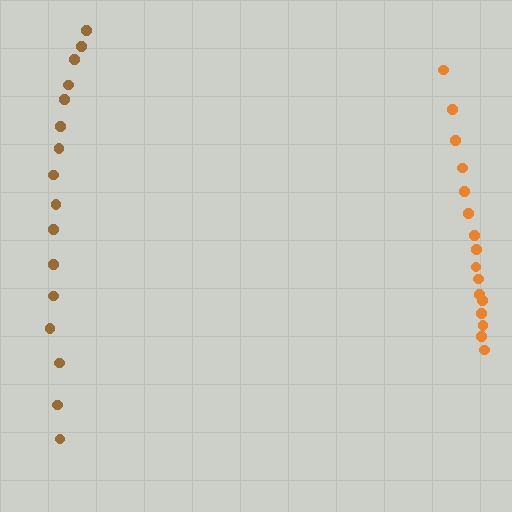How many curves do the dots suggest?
There are 2 distinct paths.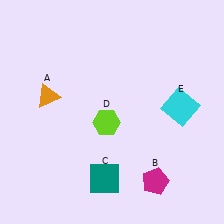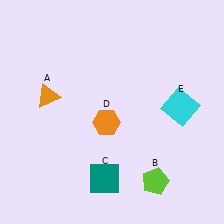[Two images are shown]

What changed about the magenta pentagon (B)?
In Image 1, B is magenta. In Image 2, it changed to lime.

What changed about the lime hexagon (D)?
In Image 1, D is lime. In Image 2, it changed to orange.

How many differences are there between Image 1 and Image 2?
There are 2 differences between the two images.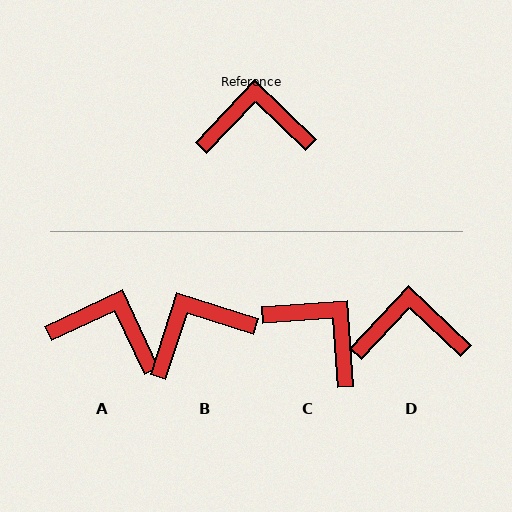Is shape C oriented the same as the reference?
No, it is off by about 42 degrees.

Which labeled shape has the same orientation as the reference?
D.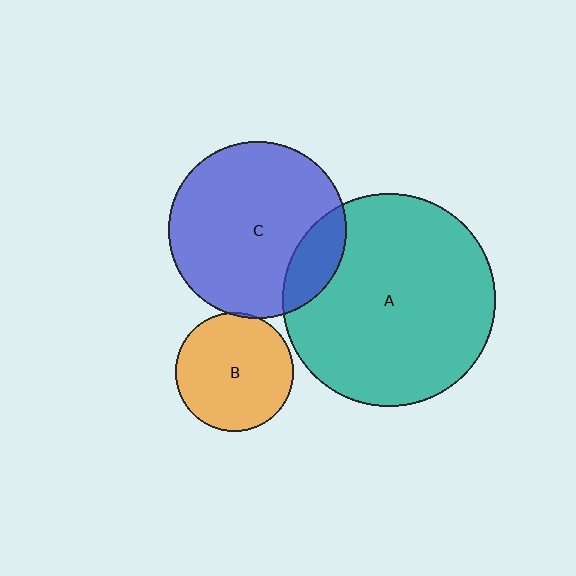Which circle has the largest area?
Circle A (teal).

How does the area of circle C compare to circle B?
Approximately 2.2 times.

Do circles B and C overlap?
Yes.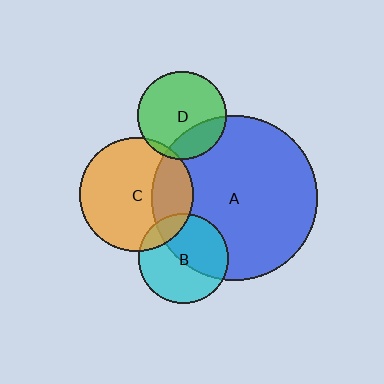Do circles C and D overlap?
Yes.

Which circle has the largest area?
Circle A (blue).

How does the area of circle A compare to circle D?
Approximately 3.5 times.